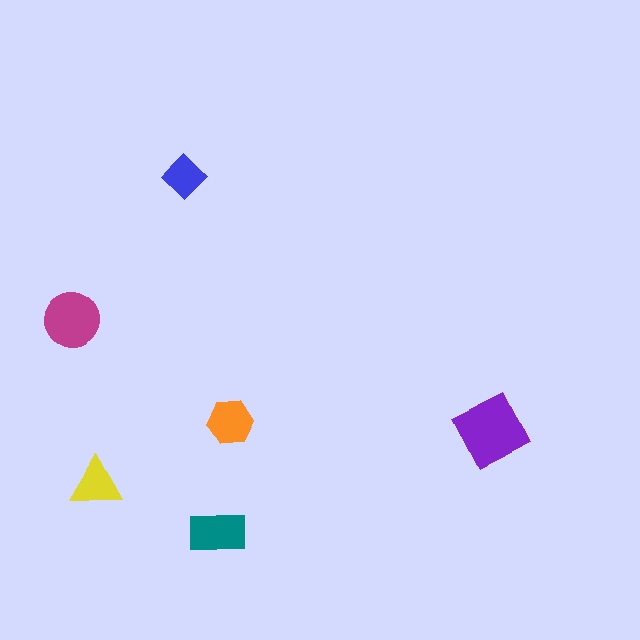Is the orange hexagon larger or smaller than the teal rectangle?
Smaller.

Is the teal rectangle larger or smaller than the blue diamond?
Larger.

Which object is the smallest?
The blue diamond.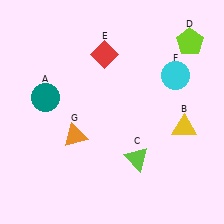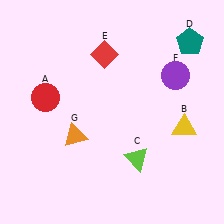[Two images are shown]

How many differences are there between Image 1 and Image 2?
There are 3 differences between the two images.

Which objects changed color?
A changed from teal to red. D changed from lime to teal. F changed from cyan to purple.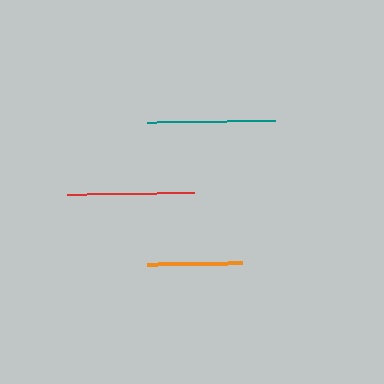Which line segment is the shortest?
The orange line is the shortest at approximately 95 pixels.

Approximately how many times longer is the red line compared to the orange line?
The red line is approximately 1.3 times the length of the orange line.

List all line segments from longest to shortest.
From longest to shortest: red, teal, orange.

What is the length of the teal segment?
The teal segment is approximately 127 pixels long.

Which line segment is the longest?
The red line is the longest at approximately 127 pixels.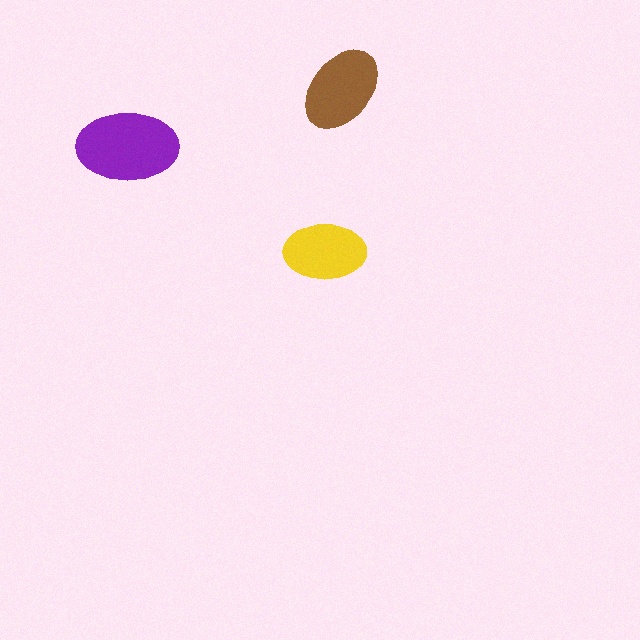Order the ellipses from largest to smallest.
the purple one, the brown one, the yellow one.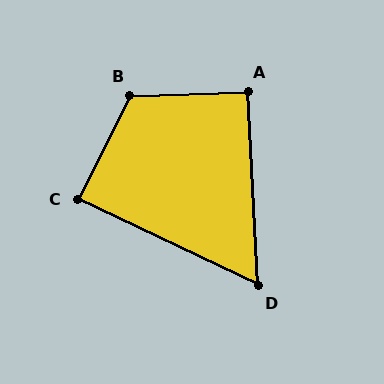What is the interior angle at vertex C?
Approximately 89 degrees (approximately right).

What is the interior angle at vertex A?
Approximately 91 degrees (approximately right).